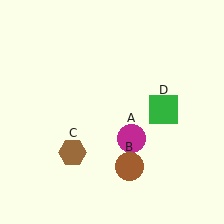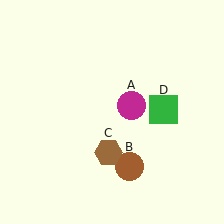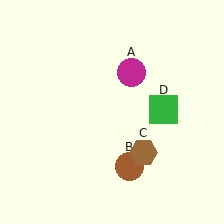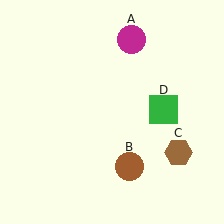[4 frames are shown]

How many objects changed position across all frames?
2 objects changed position: magenta circle (object A), brown hexagon (object C).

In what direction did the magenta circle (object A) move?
The magenta circle (object A) moved up.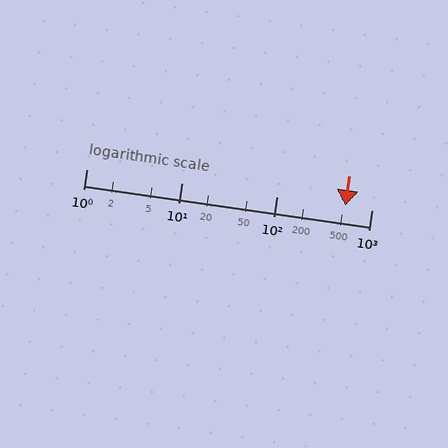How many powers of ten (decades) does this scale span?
The scale spans 3 decades, from 1 to 1000.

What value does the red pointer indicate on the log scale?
The pointer indicates approximately 530.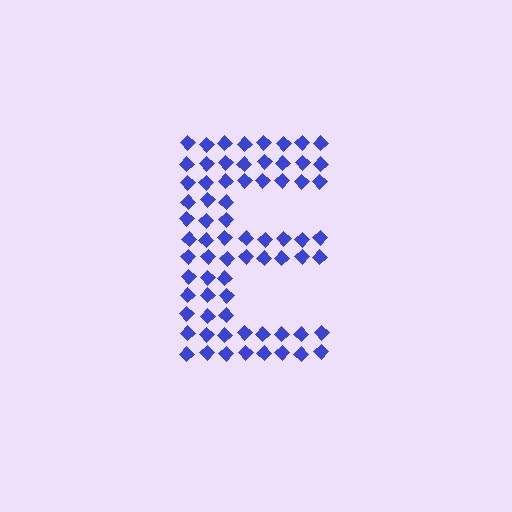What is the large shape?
The large shape is the letter E.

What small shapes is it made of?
It is made of small diamonds.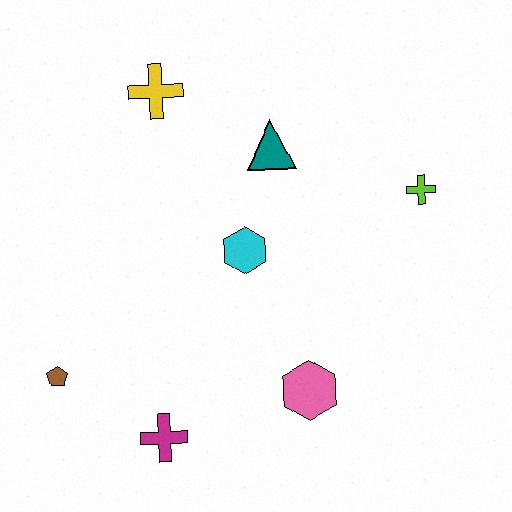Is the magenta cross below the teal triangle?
Yes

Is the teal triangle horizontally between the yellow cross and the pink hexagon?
Yes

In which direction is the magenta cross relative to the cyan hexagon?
The magenta cross is below the cyan hexagon.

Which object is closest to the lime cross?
The teal triangle is closest to the lime cross.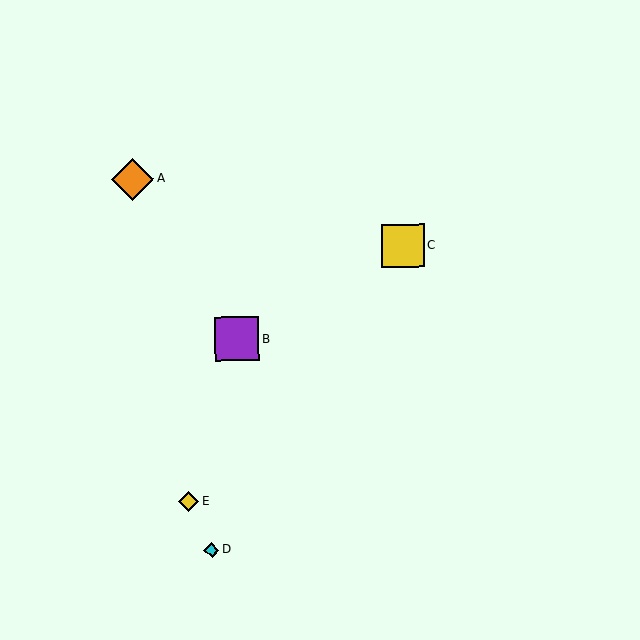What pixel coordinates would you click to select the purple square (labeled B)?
Click at (237, 339) to select the purple square B.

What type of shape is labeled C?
Shape C is a yellow square.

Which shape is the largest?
The purple square (labeled B) is the largest.